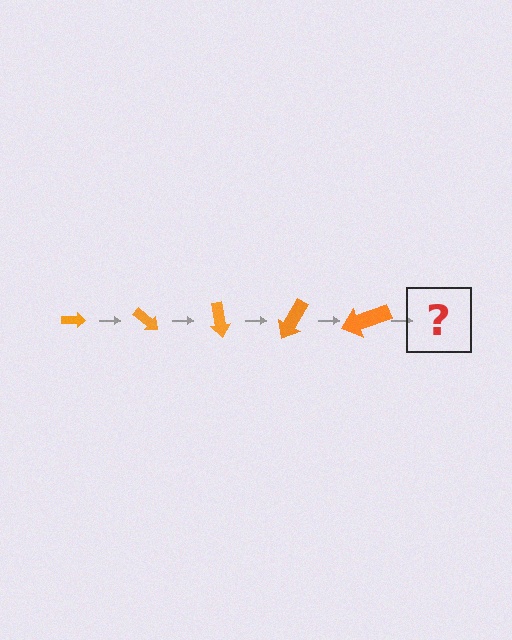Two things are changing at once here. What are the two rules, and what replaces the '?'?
The two rules are that the arrow grows larger each step and it rotates 40 degrees each step. The '?' should be an arrow, larger than the previous one and rotated 200 degrees from the start.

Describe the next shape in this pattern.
It should be an arrow, larger than the previous one and rotated 200 degrees from the start.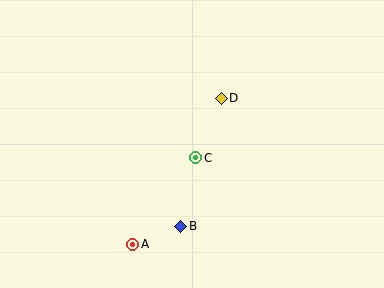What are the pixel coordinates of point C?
Point C is at (196, 158).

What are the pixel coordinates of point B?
Point B is at (181, 226).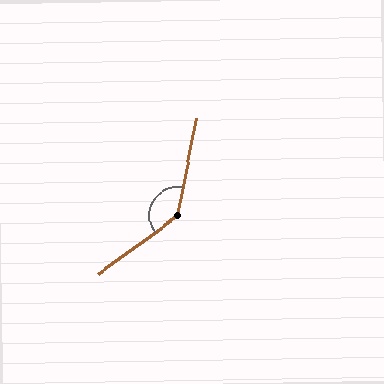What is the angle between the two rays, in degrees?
Approximately 138 degrees.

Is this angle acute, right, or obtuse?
It is obtuse.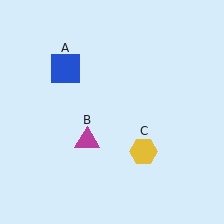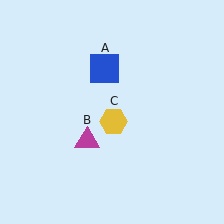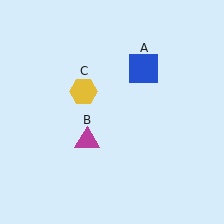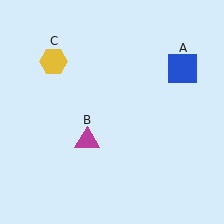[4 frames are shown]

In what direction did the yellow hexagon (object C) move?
The yellow hexagon (object C) moved up and to the left.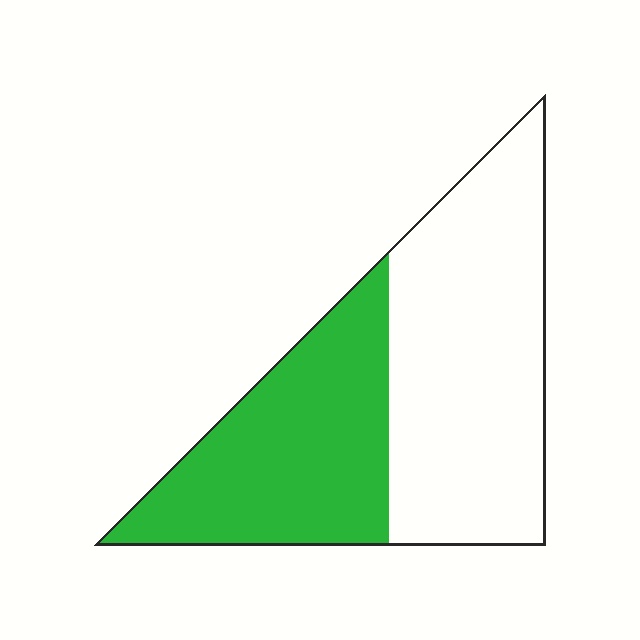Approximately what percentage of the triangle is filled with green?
Approximately 45%.